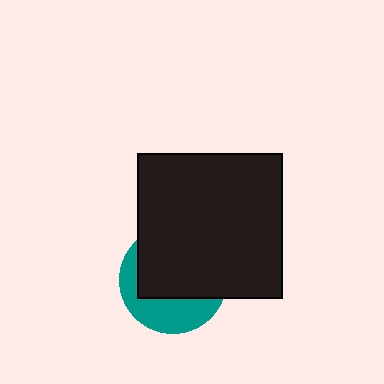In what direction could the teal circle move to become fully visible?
The teal circle could move down. That would shift it out from behind the black square entirely.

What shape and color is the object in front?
The object in front is a black square.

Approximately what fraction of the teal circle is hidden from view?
Roughly 63% of the teal circle is hidden behind the black square.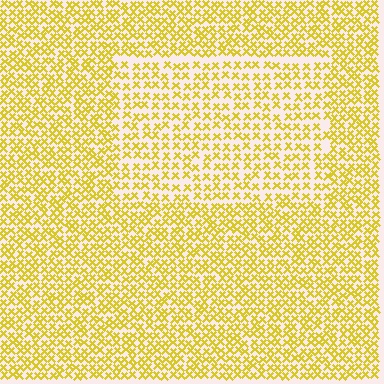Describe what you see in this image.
The image contains small yellow elements arranged at two different densities. A rectangle-shaped region is visible where the elements are less densely packed than the surrounding area.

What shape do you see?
I see a rectangle.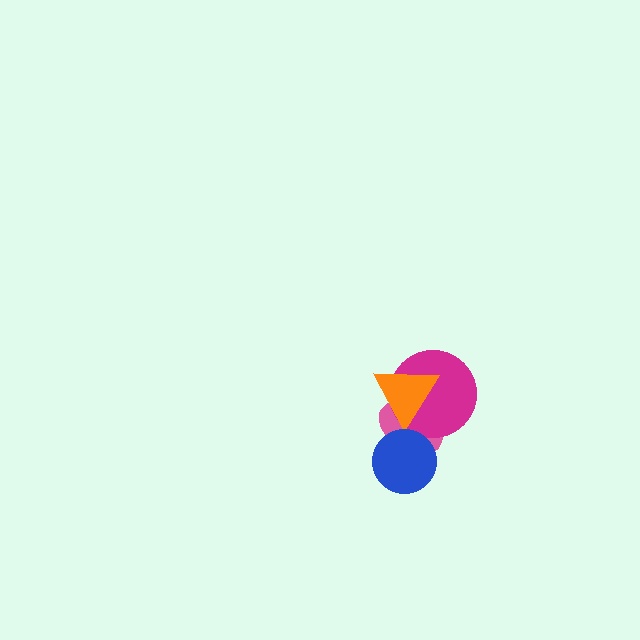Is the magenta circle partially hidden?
Yes, it is partially covered by another shape.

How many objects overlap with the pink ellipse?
3 objects overlap with the pink ellipse.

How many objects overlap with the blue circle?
1 object overlaps with the blue circle.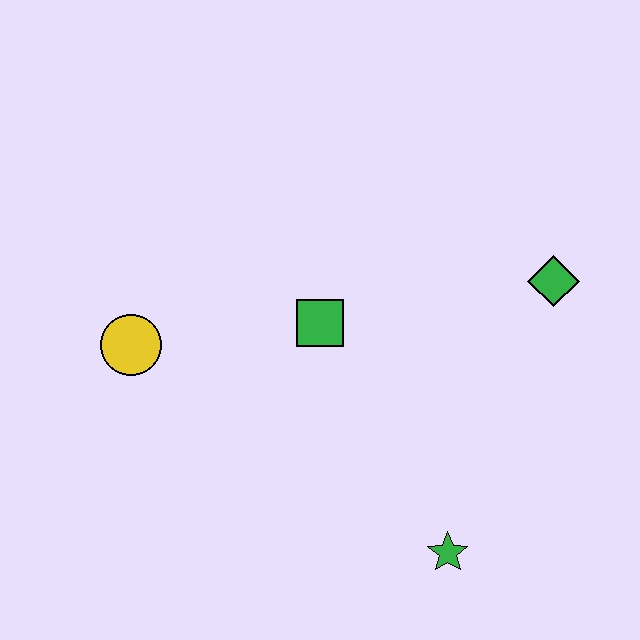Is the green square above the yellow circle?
Yes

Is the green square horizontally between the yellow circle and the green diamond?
Yes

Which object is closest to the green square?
The yellow circle is closest to the green square.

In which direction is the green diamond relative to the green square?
The green diamond is to the right of the green square.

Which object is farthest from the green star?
The yellow circle is farthest from the green star.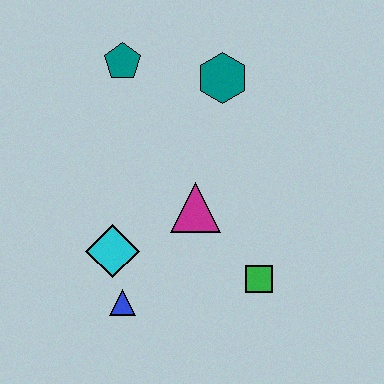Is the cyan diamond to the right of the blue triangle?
No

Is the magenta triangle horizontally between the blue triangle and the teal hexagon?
Yes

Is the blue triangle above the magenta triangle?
No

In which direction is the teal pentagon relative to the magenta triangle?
The teal pentagon is above the magenta triangle.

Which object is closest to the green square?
The magenta triangle is closest to the green square.